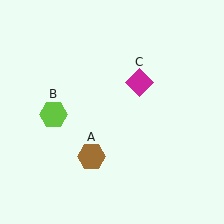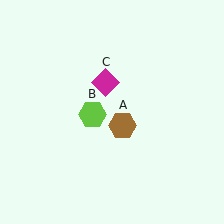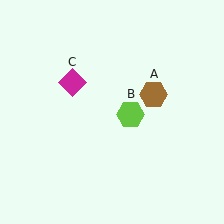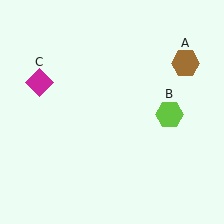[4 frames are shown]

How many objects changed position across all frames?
3 objects changed position: brown hexagon (object A), lime hexagon (object B), magenta diamond (object C).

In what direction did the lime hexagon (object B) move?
The lime hexagon (object B) moved right.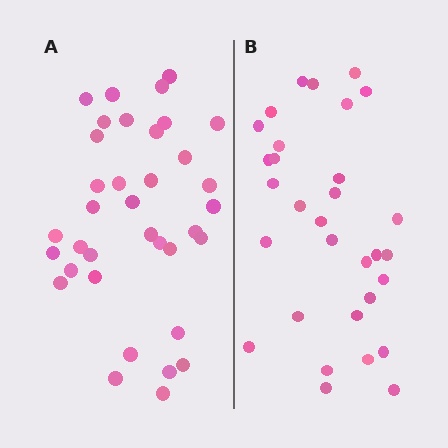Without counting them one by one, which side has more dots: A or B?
Region A (the left region) has more dots.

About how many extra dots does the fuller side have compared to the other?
Region A has about 5 more dots than region B.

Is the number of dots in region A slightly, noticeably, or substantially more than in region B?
Region A has only slightly more — the two regions are fairly close. The ratio is roughly 1.2 to 1.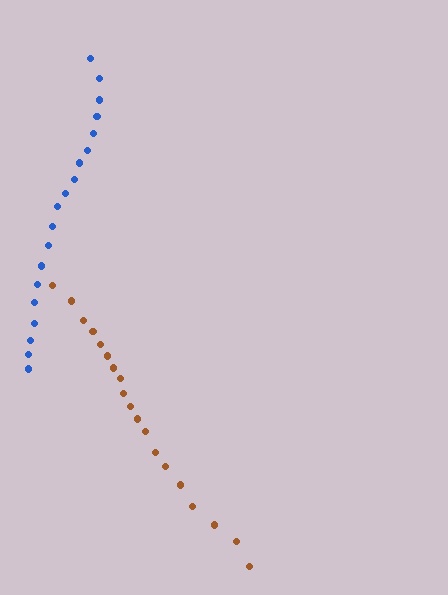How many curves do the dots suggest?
There are 2 distinct paths.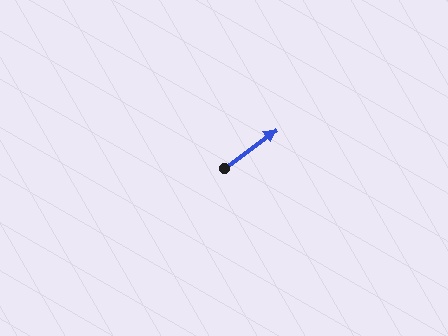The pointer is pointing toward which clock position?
Roughly 2 o'clock.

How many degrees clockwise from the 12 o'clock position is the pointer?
Approximately 54 degrees.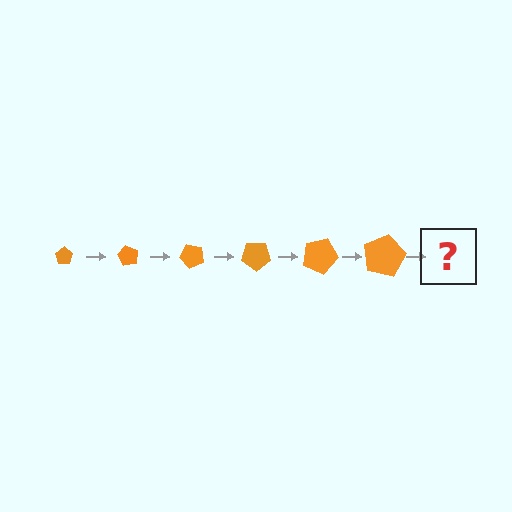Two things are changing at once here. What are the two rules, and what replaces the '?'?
The two rules are that the pentagon grows larger each step and it rotates 60 degrees each step. The '?' should be a pentagon, larger than the previous one and rotated 360 degrees from the start.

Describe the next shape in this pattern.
It should be a pentagon, larger than the previous one and rotated 360 degrees from the start.